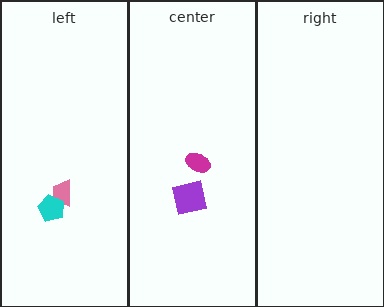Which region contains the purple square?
The center region.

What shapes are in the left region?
The pink trapezoid, the cyan pentagon.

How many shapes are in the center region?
2.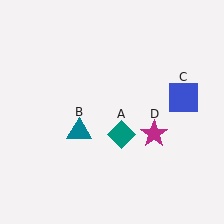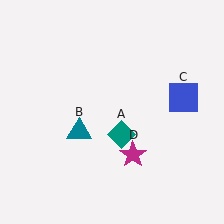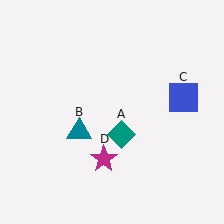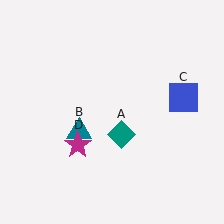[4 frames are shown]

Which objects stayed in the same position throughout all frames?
Teal diamond (object A) and teal triangle (object B) and blue square (object C) remained stationary.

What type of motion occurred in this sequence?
The magenta star (object D) rotated clockwise around the center of the scene.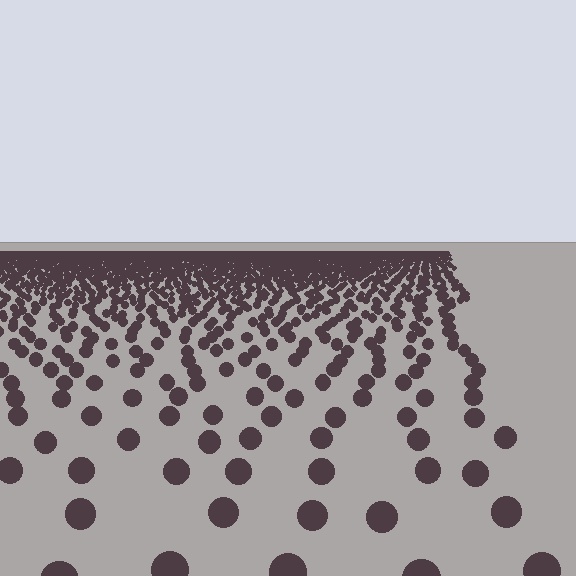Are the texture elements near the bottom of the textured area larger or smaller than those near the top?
Larger. Near the bottom, elements are closer to the viewer and appear at a bigger on-screen size.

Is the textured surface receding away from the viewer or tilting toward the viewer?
The surface is receding away from the viewer. Texture elements get smaller and denser toward the top.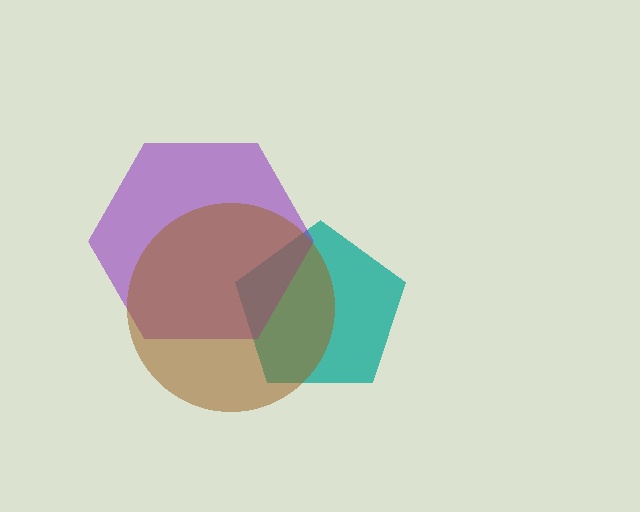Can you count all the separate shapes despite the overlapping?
Yes, there are 3 separate shapes.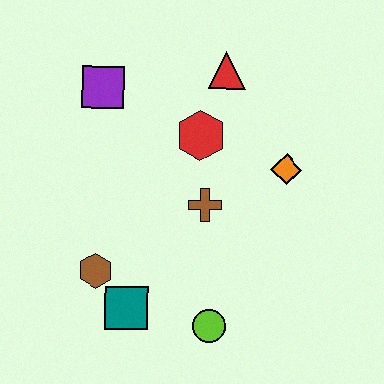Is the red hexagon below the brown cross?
No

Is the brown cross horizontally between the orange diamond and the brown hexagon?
Yes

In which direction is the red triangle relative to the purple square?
The red triangle is to the right of the purple square.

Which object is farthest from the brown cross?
The purple square is farthest from the brown cross.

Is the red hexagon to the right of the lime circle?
No